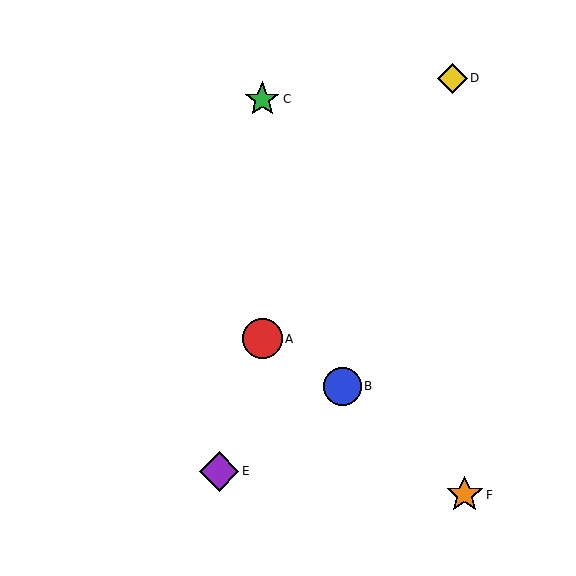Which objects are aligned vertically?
Objects A, C are aligned vertically.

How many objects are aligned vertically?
2 objects (A, C) are aligned vertically.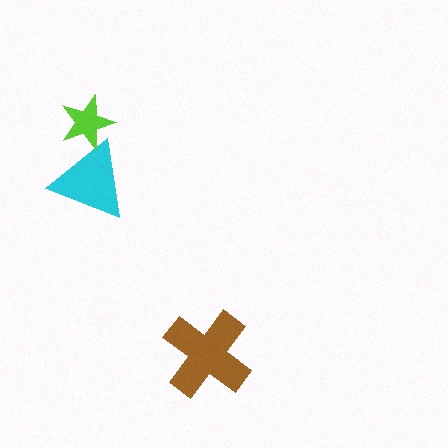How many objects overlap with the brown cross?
0 objects overlap with the brown cross.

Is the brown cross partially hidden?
No, no other shape covers it.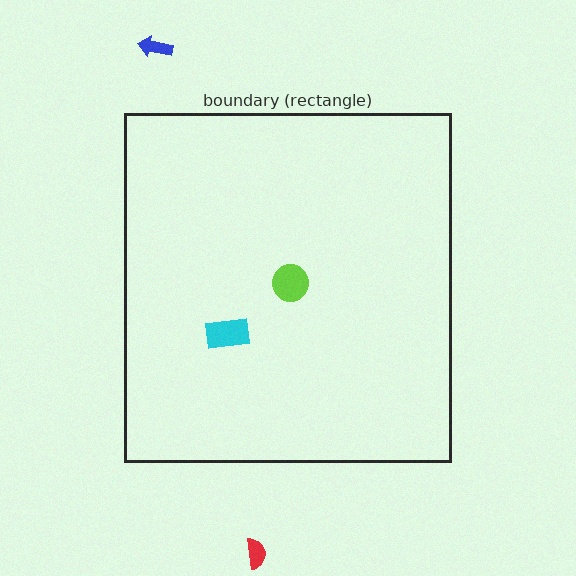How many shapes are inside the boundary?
2 inside, 2 outside.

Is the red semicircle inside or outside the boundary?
Outside.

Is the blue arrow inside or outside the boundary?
Outside.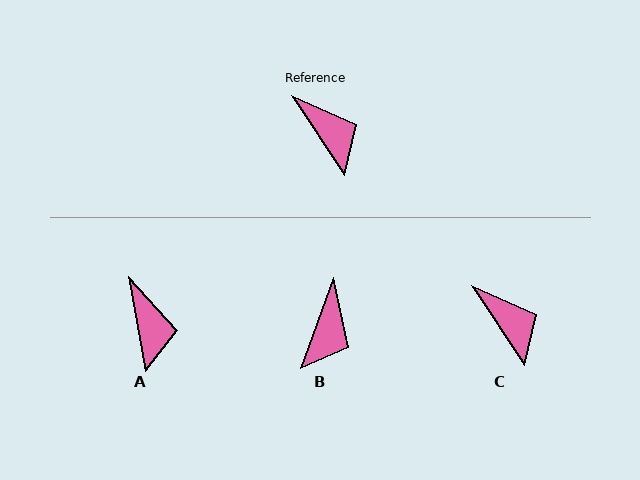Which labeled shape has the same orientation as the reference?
C.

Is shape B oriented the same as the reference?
No, it is off by about 54 degrees.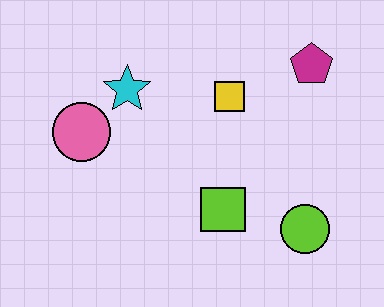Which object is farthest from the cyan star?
The lime circle is farthest from the cyan star.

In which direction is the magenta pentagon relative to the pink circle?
The magenta pentagon is to the right of the pink circle.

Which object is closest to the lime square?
The lime circle is closest to the lime square.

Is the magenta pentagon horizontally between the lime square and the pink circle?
No